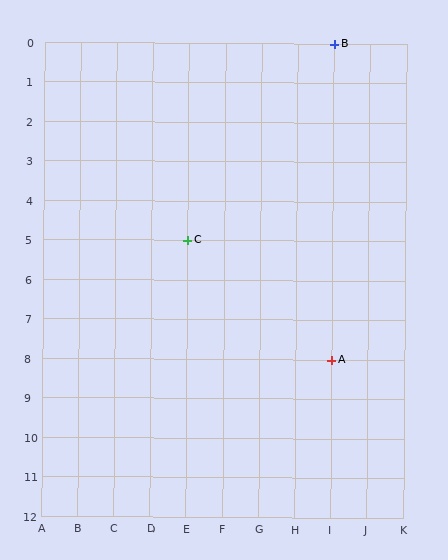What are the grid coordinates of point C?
Point C is at grid coordinates (E, 5).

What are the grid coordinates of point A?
Point A is at grid coordinates (I, 8).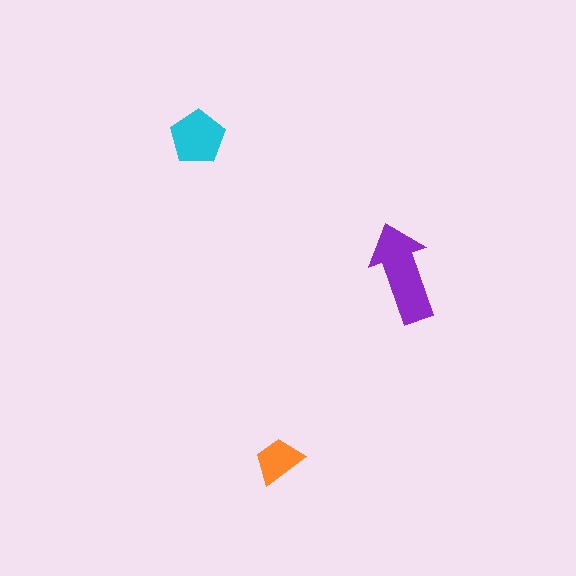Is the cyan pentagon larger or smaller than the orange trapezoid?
Larger.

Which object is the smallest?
The orange trapezoid.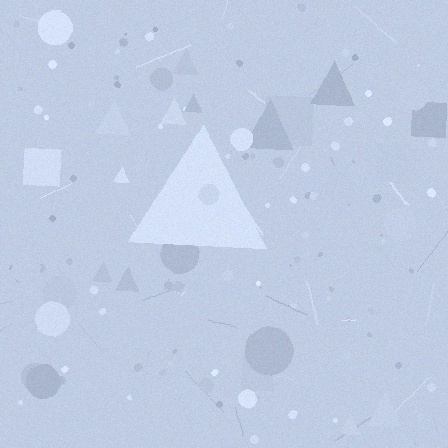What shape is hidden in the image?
A triangle is hidden in the image.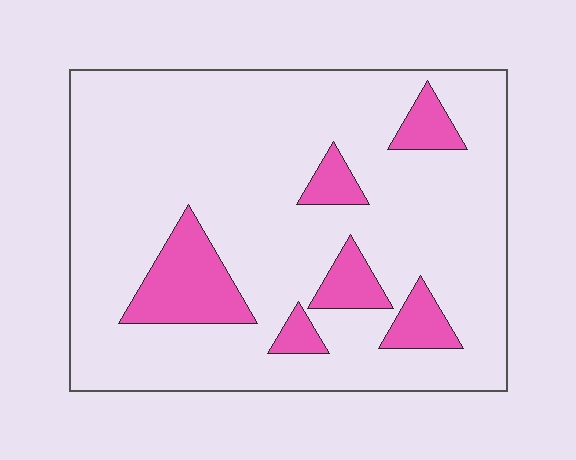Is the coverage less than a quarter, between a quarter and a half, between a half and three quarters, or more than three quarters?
Less than a quarter.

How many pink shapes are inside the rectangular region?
6.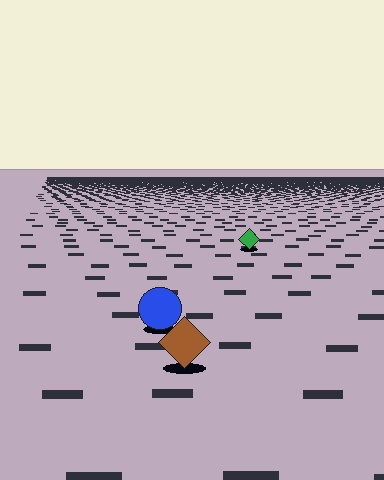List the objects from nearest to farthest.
From nearest to farthest: the brown diamond, the blue circle, the green diamond.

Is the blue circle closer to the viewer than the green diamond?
Yes. The blue circle is closer — you can tell from the texture gradient: the ground texture is coarser near it.